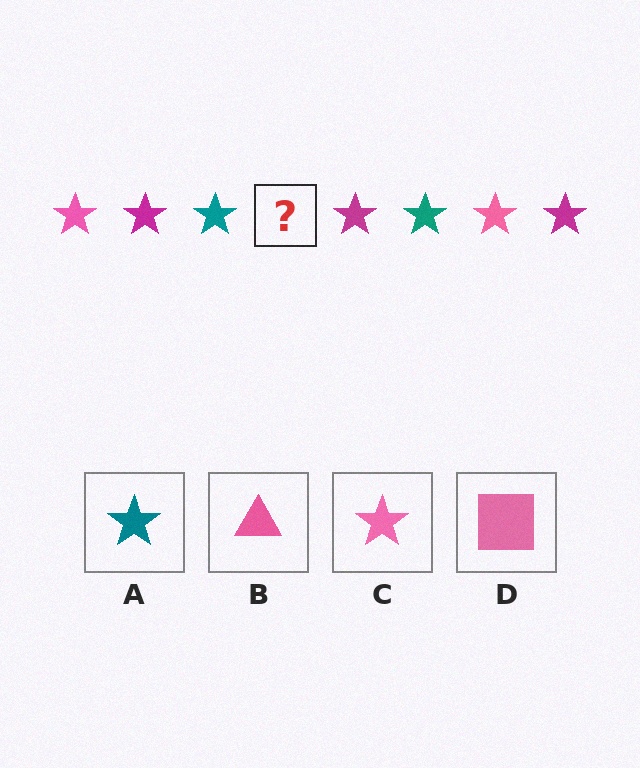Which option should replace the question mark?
Option C.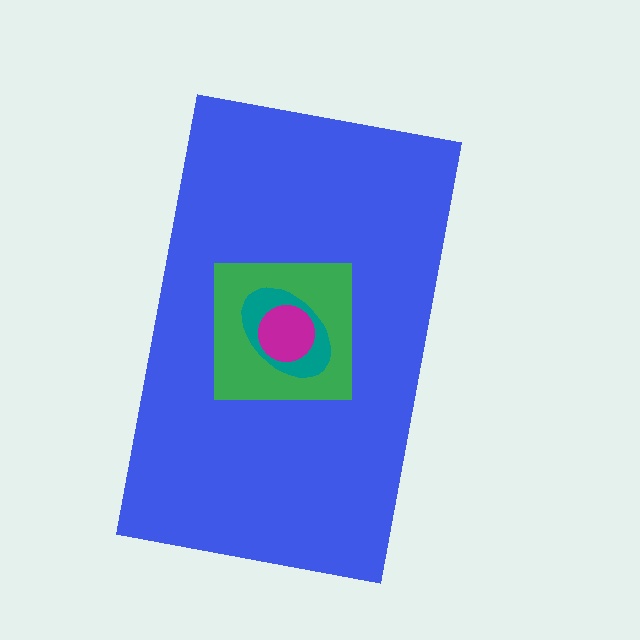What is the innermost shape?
The magenta circle.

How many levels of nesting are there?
4.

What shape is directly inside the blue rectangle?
The green square.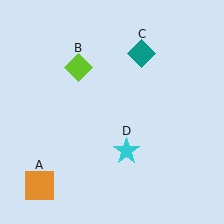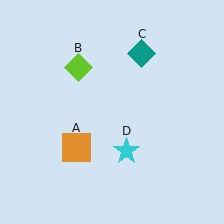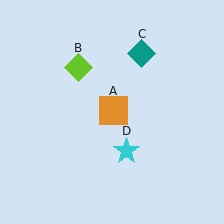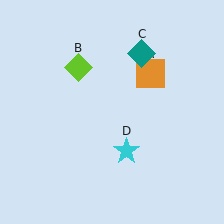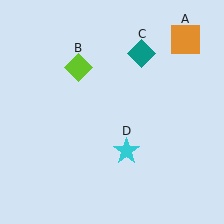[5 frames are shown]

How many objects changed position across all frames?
1 object changed position: orange square (object A).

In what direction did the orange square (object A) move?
The orange square (object A) moved up and to the right.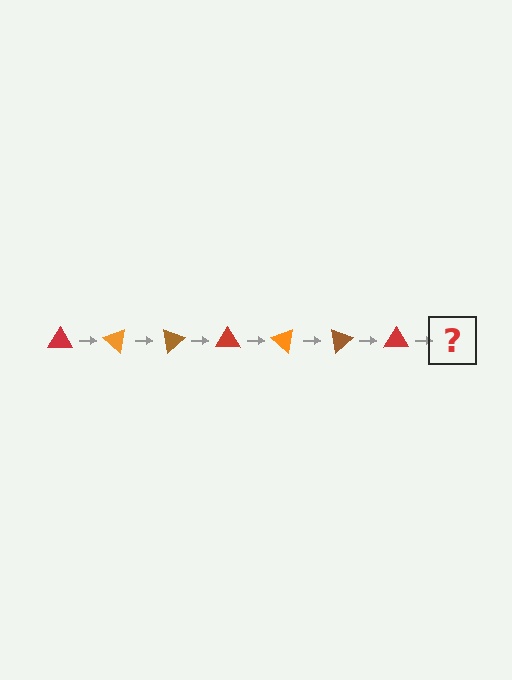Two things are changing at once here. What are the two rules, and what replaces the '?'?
The two rules are that it rotates 40 degrees each step and the color cycles through red, orange, and brown. The '?' should be an orange triangle, rotated 280 degrees from the start.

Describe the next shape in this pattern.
It should be an orange triangle, rotated 280 degrees from the start.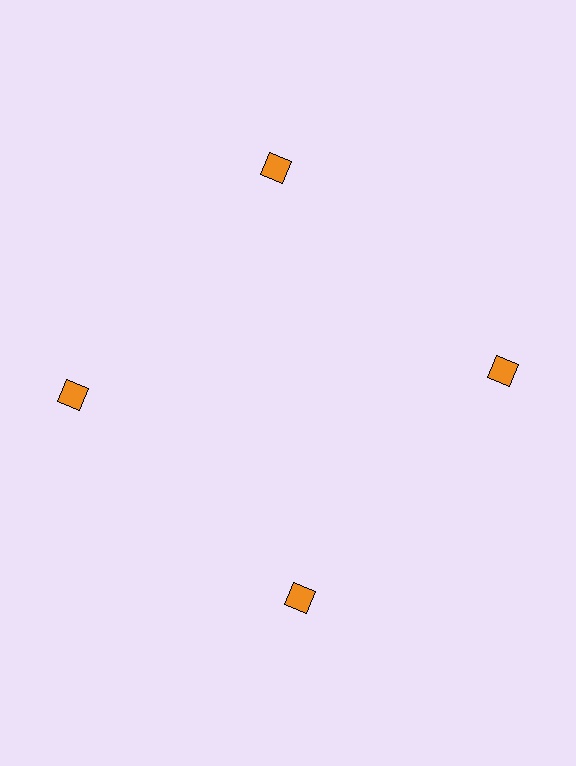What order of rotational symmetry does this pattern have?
This pattern has 4-fold rotational symmetry.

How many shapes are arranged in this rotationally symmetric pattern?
There are 4 shapes, arranged in 4 groups of 1.